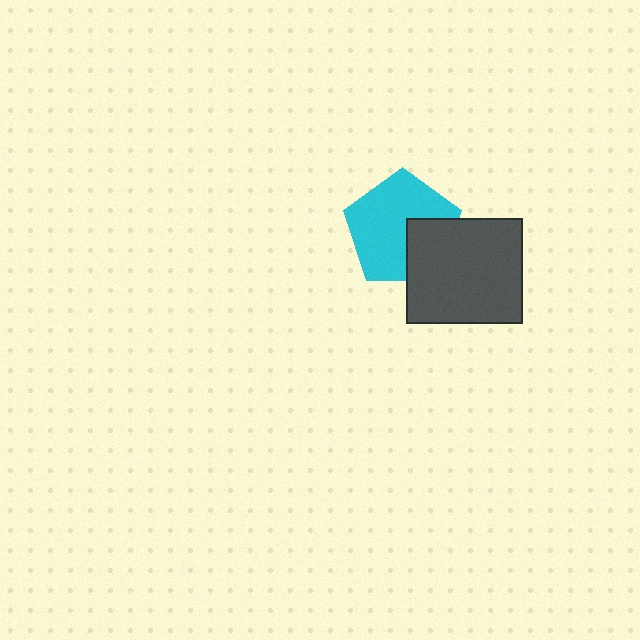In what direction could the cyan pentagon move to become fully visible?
The cyan pentagon could move toward the upper-left. That would shift it out from behind the dark gray rectangle entirely.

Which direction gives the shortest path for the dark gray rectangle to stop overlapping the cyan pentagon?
Moving toward the lower-right gives the shortest separation.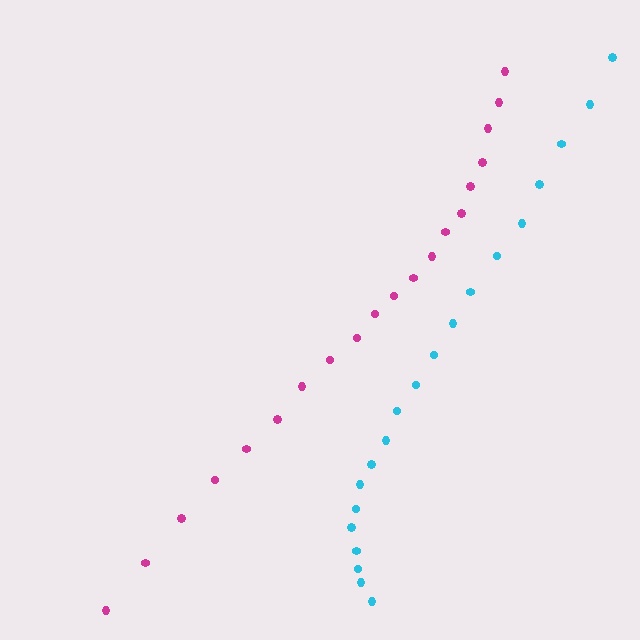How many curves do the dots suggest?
There are 2 distinct paths.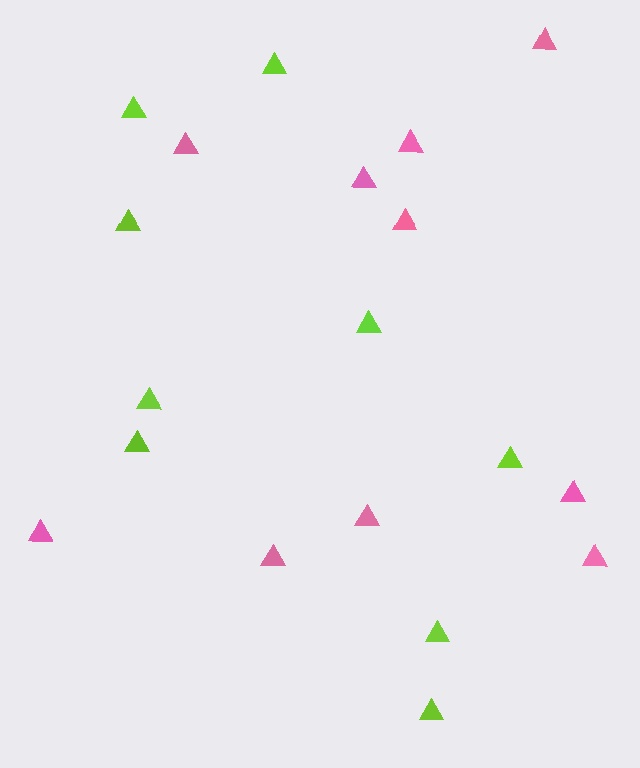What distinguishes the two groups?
There are 2 groups: one group of lime triangles (9) and one group of pink triangles (10).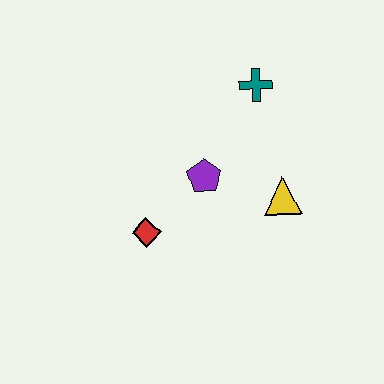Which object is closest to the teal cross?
The purple pentagon is closest to the teal cross.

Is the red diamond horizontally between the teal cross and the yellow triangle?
No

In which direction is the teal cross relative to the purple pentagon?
The teal cross is above the purple pentagon.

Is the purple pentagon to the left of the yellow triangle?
Yes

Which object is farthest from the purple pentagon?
The teal cross is farthest from the purple pentagon.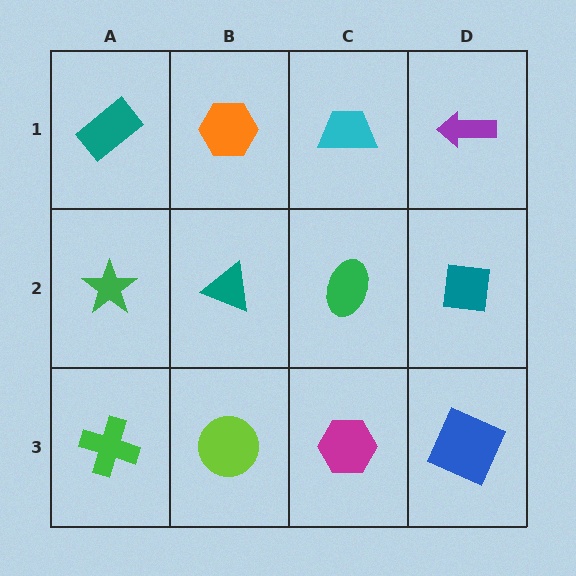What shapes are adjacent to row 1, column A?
A green star (row 2, column A), an orange hexagon (row 1, column B).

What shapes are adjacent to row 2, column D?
A purple arrow (row 1, column D), a blue square (row 3, column D), a green ellipse (row 2, column C).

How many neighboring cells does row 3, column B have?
3.